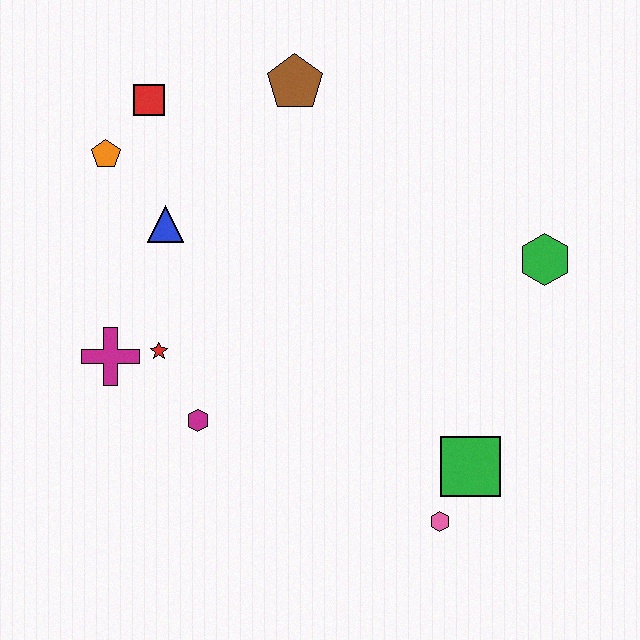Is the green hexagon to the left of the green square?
No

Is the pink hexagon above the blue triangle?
No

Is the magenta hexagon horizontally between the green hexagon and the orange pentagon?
Yes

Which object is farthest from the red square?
The pink hexagon is farthest from the red square.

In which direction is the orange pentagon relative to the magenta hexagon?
The orange pentagon is above the magenta hexagon.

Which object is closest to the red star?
The magenta cross is closest to the red star.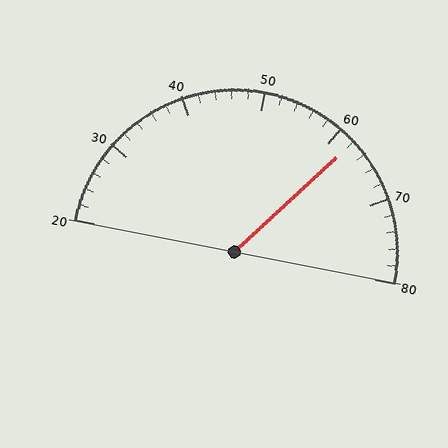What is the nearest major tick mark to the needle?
The nearest major tick mark is 60.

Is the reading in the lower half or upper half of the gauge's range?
The reading is in the upper half of the range (20 to 80).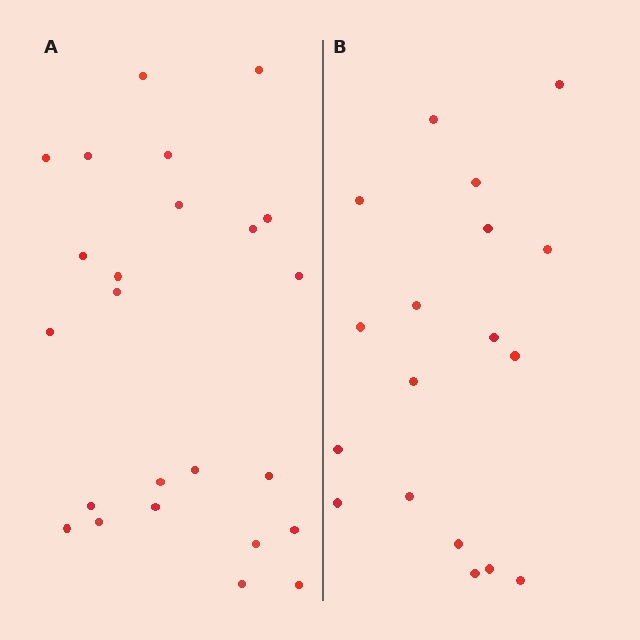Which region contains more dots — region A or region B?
Region A (the left region) has more dots.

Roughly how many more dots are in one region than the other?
Region A has about 6 more dots than region B.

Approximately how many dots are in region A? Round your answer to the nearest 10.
About 20 dots. (The exact count is 24, which rounds to 20.)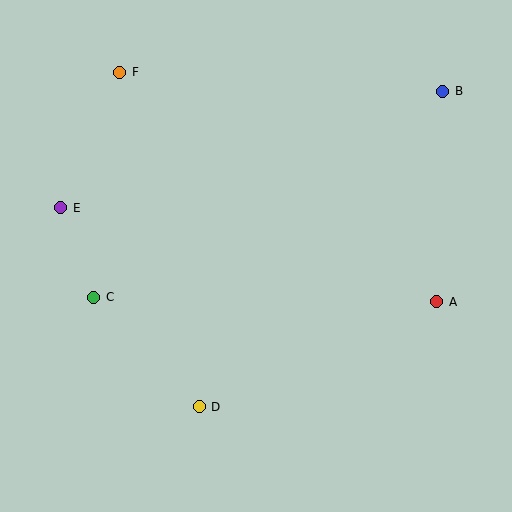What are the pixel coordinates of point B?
Point B is at (443, 91).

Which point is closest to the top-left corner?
Point F is closest to the top-left corner.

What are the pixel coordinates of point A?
Point A is at (437, 302).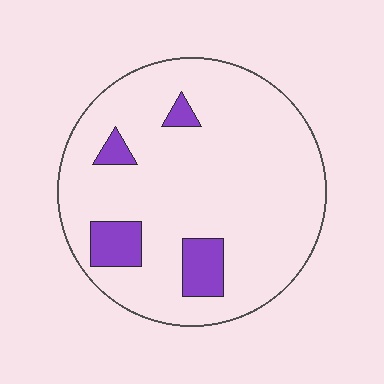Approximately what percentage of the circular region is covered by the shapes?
Approximately 10%.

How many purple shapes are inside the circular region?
4.